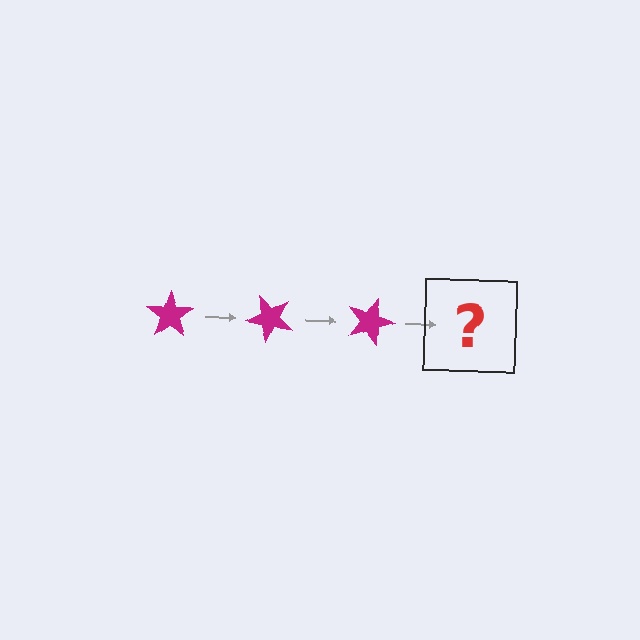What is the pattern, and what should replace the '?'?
The pattern is that the star rotates 45 degrees each step. The '?' should be a magenta star rotated 135 degrees.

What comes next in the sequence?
The next element should be a magenta star rotated 135 degrees.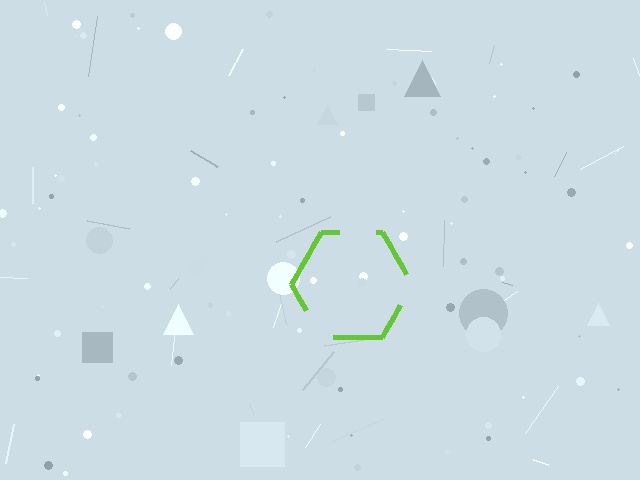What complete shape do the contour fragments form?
The contour fragments form a hexagon.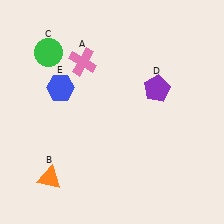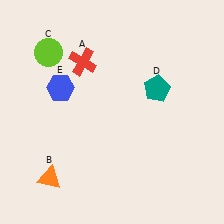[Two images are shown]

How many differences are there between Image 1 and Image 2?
There are 3 differences between the two images.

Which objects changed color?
A changed from pink to red. C changed from green to lime. D changed from purple to teal.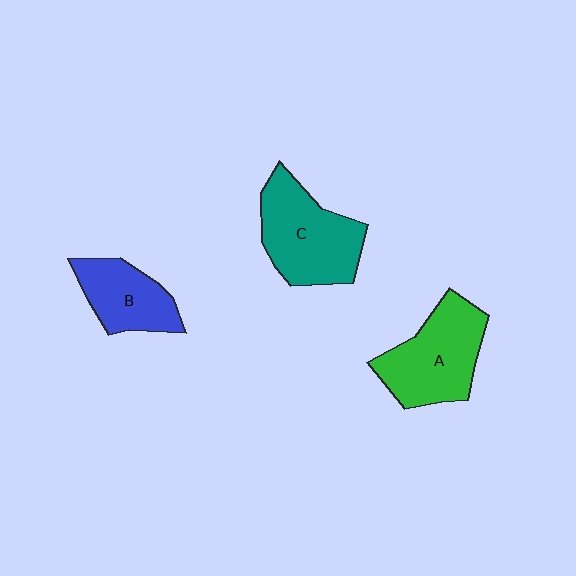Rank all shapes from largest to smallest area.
From largest to smallest: C (teal), A (green), B (blue).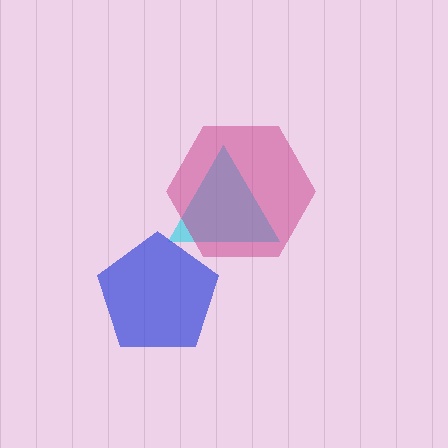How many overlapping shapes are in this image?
There are 3 overlapping shapes in the image.